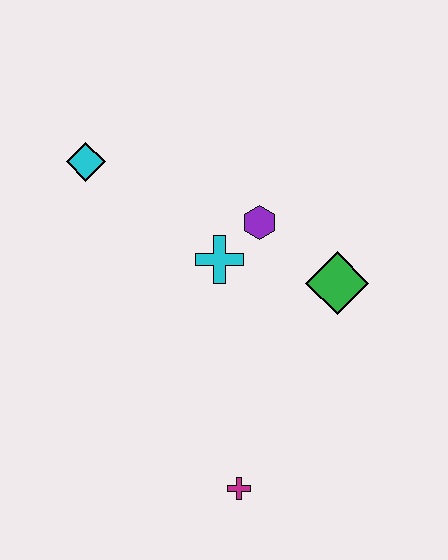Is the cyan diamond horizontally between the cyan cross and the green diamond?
No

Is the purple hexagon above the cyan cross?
Yes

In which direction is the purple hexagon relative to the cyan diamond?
The purple hexagon is to the right of the cyan diamond.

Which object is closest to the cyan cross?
The purple hexagon is closest to the cyan cross.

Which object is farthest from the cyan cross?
The magenta cross is farthest from the cyan cross.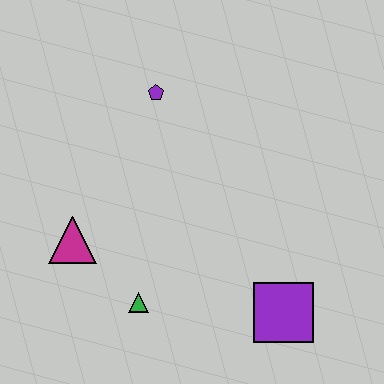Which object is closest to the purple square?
The green triangle is closest to the purple square.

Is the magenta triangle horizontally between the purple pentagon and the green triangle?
No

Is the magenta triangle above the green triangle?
Yes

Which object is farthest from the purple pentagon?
The purple square is farthest from the purple pentagon.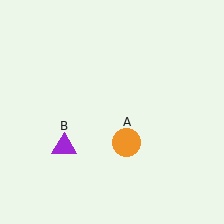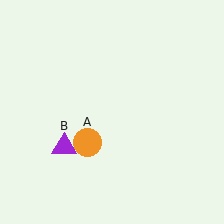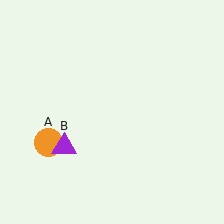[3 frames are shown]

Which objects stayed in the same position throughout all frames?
Purple triangle (object B) remained stationary.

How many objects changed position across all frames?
1 object changed position: orange circle (object A).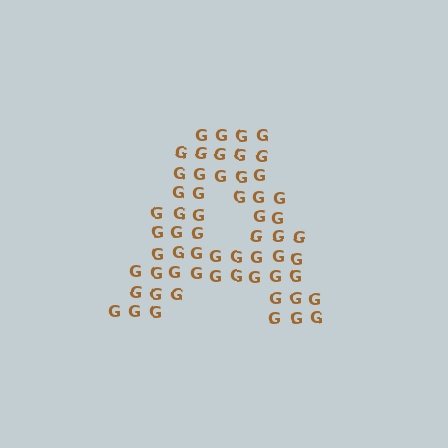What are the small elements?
The small elements are letter G's.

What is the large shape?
The large shape is the letter A.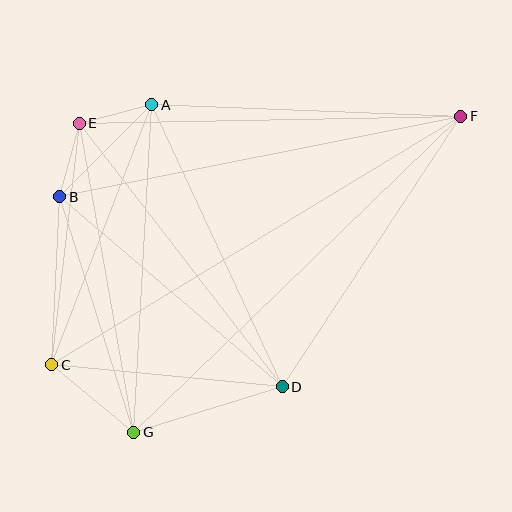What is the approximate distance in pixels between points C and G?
The distance between C and G is approximately 106 pixels.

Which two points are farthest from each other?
Points C and F are farthest from each other.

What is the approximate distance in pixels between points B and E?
The distance between B and E is approximately 76 pixels.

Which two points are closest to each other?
Points A and E are closest to each other.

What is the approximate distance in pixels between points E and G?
The distance between E and G is approximately 314 pixels.